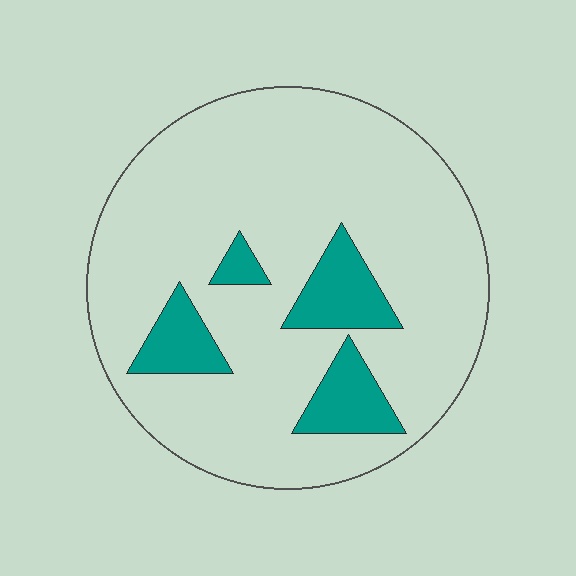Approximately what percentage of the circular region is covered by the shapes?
Approximately 15%.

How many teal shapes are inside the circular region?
4.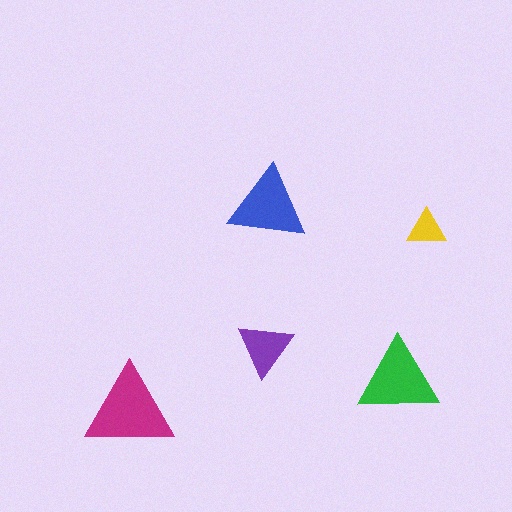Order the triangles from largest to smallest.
the magenta one, the green one, the blue one, the purple one, the yellow one.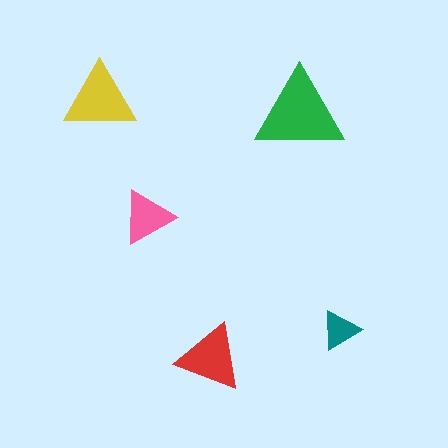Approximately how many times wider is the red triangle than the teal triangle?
About 1.5 times wider.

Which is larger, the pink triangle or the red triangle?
The red one.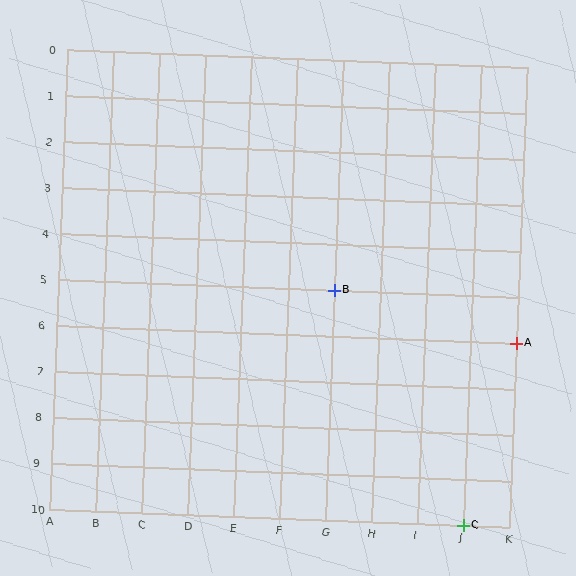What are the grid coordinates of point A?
Point A is at grid coordinates (K, 6).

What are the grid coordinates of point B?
Point B is at grid coordinates (G, 5).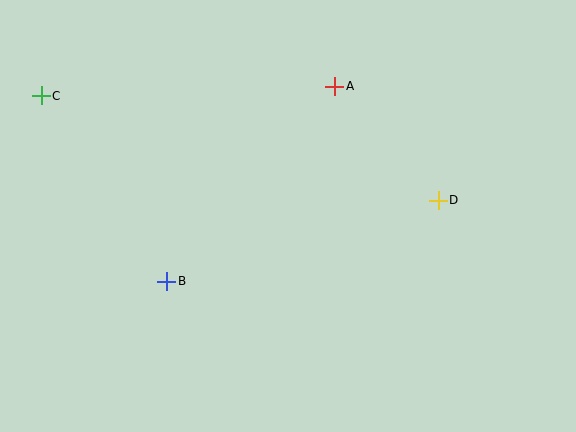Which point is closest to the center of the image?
Point B at (167, 281) is closest to the center.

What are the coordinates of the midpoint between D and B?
The midpoint between D and B is at (302, 241).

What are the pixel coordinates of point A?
Point A is at (334, 86).